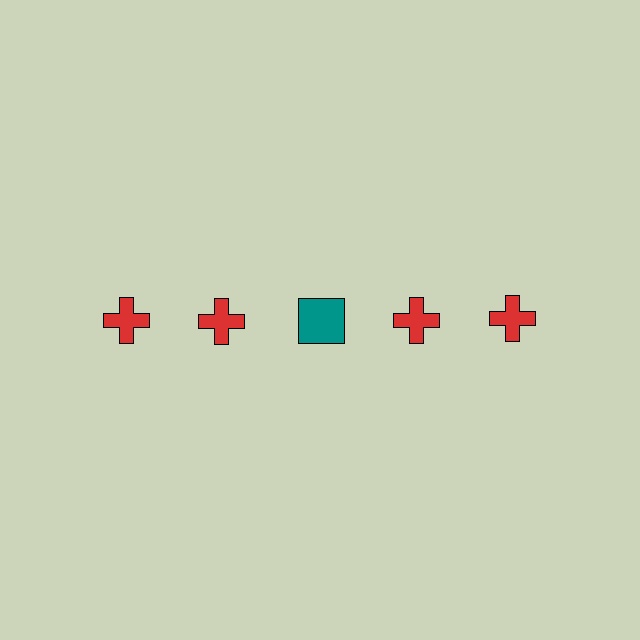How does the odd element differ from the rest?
It differs in both color (teal instead of red) and shape (square instead of cross).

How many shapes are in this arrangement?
There are 5 shapes arranged in a grid pattern.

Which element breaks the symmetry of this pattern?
The teal square in the top row, center column breaks the symmetry. All other shapes are red crosses.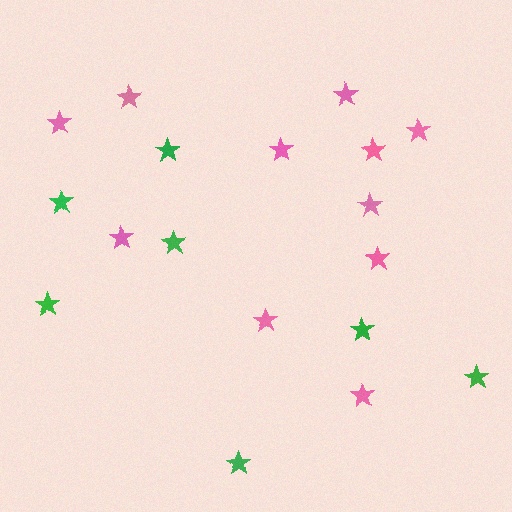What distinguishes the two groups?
There are 2 groups: one group of pink stars (11) and one group of green stars (7).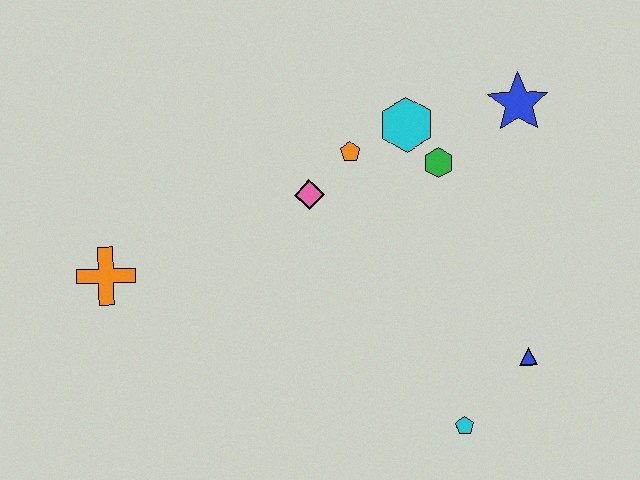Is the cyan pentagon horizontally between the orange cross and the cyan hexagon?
No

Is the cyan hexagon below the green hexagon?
No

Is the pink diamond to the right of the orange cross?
Yes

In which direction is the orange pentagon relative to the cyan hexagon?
The orange pentagon is to the left of the cyan hexagon.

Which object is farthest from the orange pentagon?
The cyan pentagon is farthest from the orange pentagon.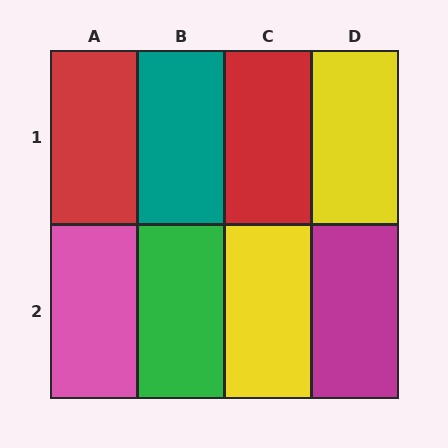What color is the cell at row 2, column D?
Magenta.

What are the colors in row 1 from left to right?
Red, teal, red, yellow.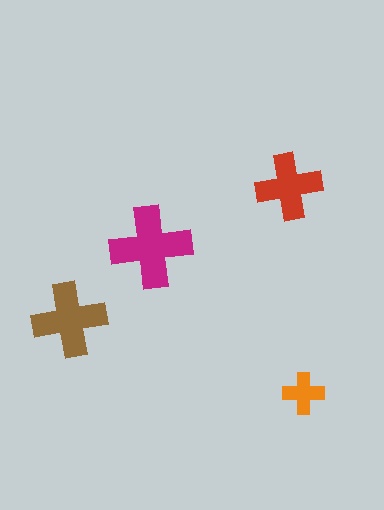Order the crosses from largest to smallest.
the magenta one, the brown one, the red one, the orange one.